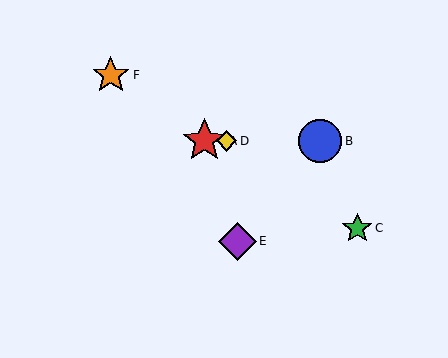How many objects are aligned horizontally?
3 objects (A, B, D) are aligned horizontally.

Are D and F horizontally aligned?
No, D is at y≈141 and F is at y≈75.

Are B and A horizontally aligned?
Yes, both are at y≈141.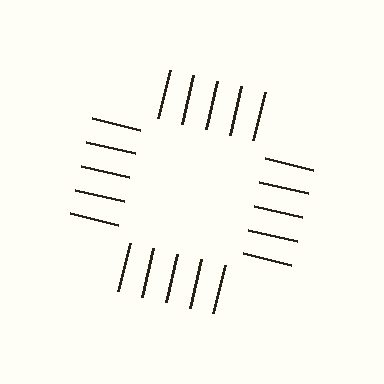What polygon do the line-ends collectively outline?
An illusory square — the line segments terminate on its edges but no continuous stroke is drawn.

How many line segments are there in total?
20 — 5 along each of the 4 edges.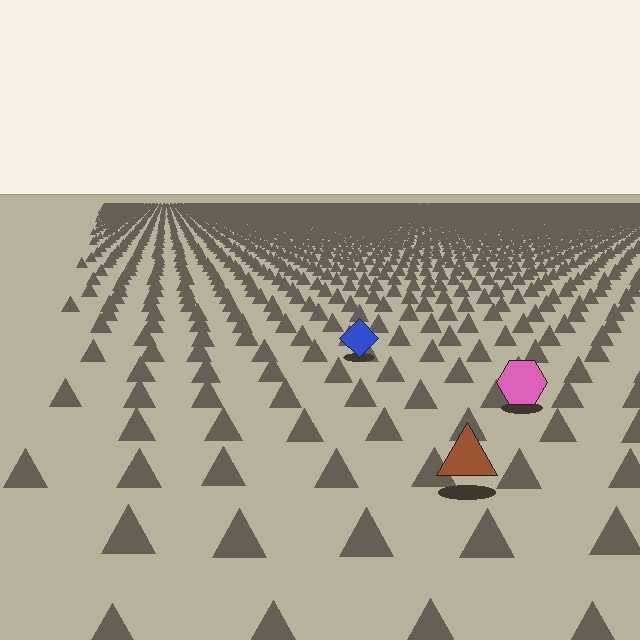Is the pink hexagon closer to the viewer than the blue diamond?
Yes. The pink hexagon is closer — you can tell from the texture gradient: the ground texture is coarser near it.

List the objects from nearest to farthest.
From nearest to farthest: the brown triangle, the pink hexagon, the blue diamond.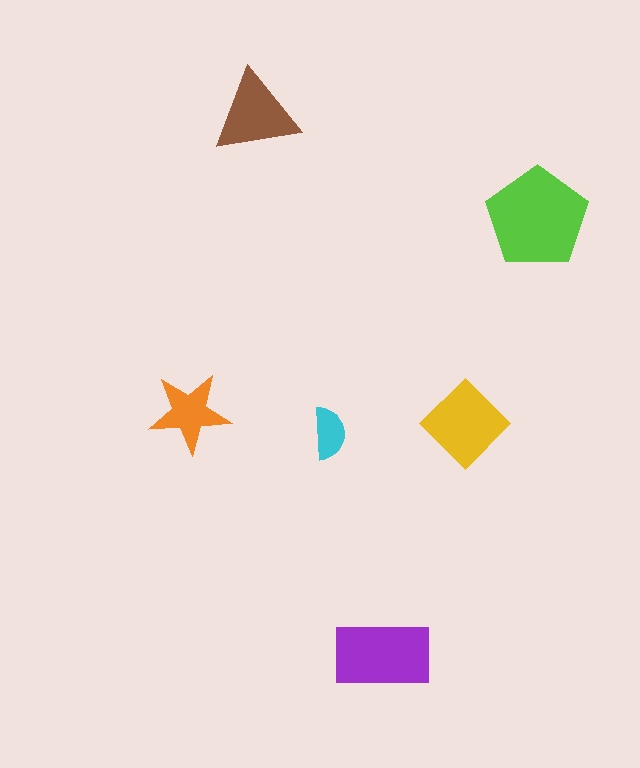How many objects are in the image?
There are 6 objects in the image.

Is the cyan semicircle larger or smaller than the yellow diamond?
Smaller.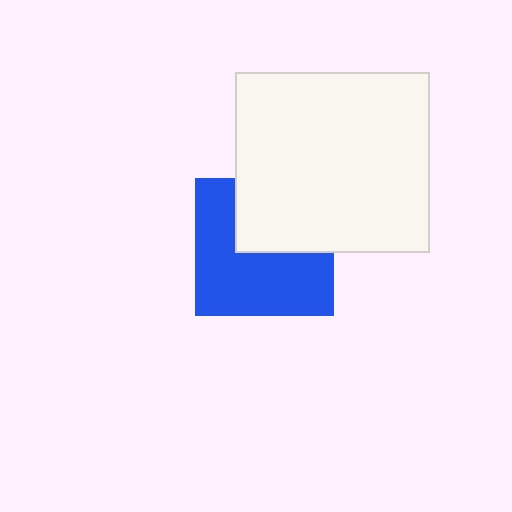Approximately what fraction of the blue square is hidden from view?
Roughly 39% of the blue square is hidden behind the white rectangle.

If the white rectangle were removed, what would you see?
You would see the complete blue square.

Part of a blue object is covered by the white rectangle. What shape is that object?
It is a square.